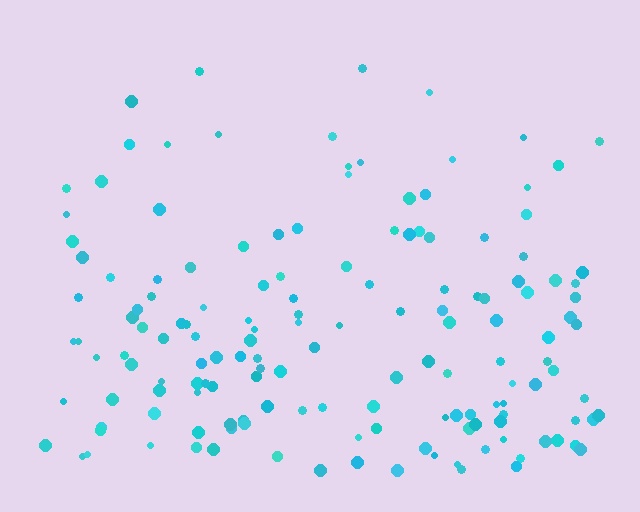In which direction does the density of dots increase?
From top to bottom, with the bottom side densest.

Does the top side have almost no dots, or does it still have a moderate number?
Still a moderate number, just noticeably fewer than the bottom.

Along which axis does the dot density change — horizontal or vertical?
Vertical.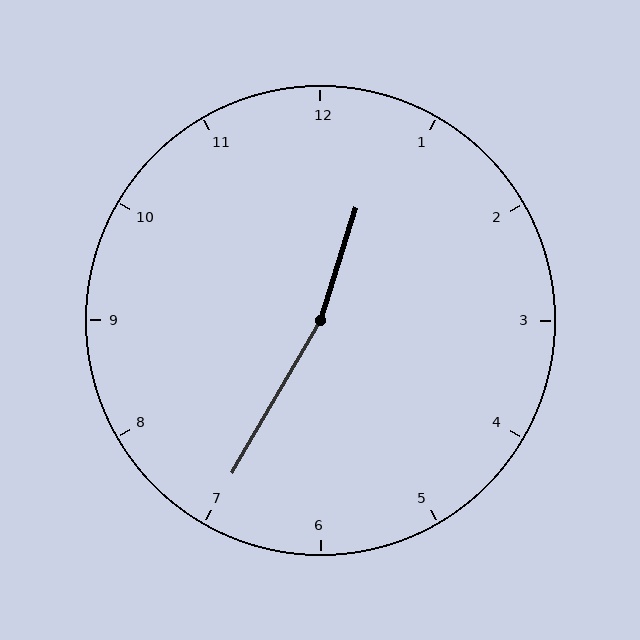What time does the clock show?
12:35.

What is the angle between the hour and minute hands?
Approximately 168 degrees.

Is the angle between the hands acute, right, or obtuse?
It is obtuse.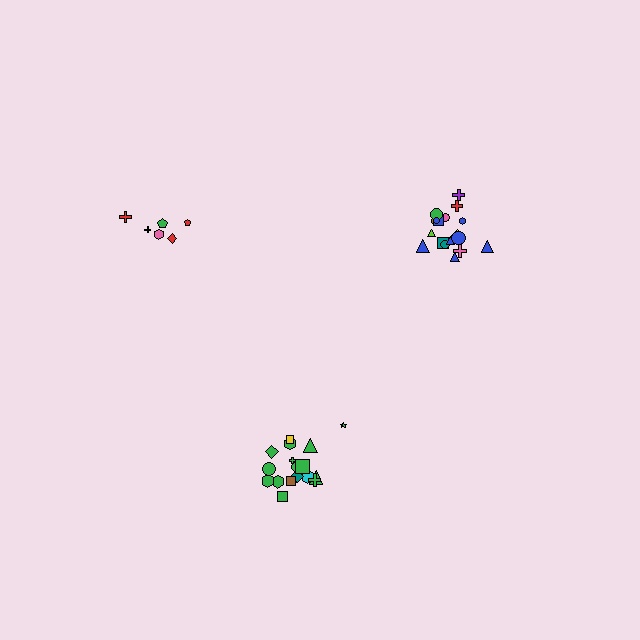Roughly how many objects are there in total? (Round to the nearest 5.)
Roughly 40 objects in total.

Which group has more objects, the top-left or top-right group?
The top-right group.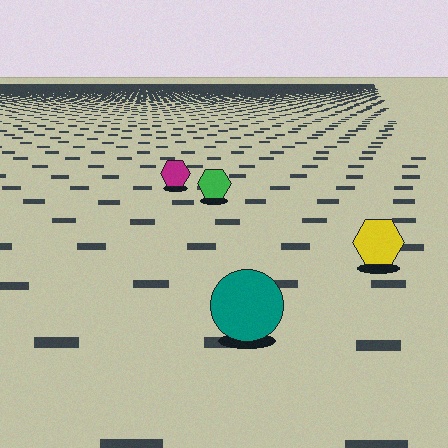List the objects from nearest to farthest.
From nearest to farthest: the teal circle, the yellow hexagon, the green hexagon, the magenta hexagon.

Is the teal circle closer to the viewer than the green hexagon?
Yes. The teal circle is closer — you can tell from the texture gradient: the ground texture is coarser near it.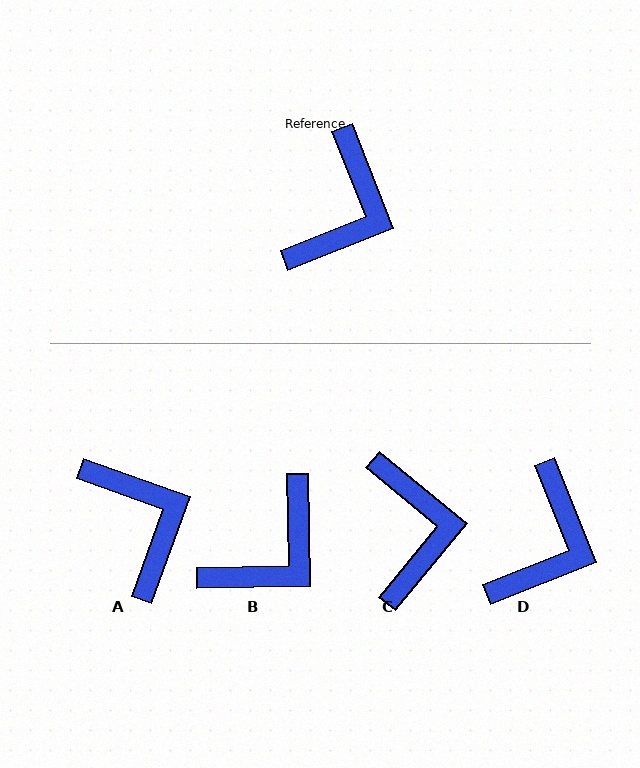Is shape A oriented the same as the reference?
No, it is off by about 49 degrees.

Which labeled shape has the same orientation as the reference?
D.